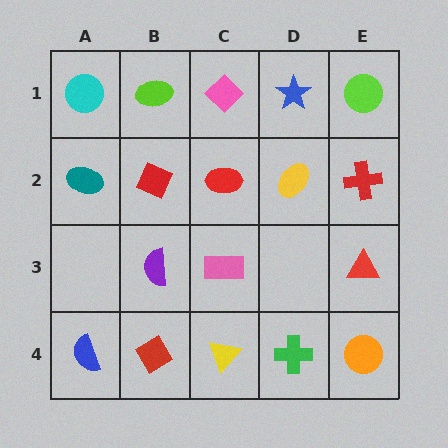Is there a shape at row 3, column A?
No, that cell is empty.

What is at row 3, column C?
A pink rectangle.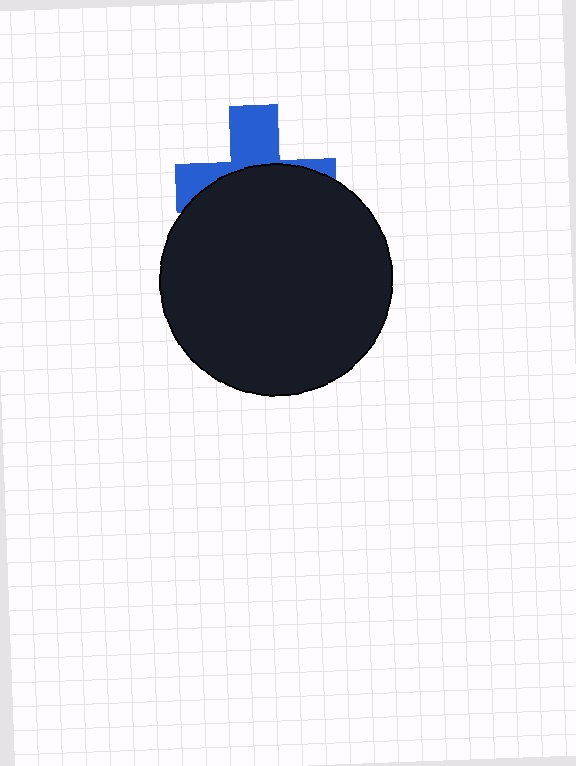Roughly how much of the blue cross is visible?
A small part of it is visible (roughly 38%).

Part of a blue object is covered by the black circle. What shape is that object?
It is a cross.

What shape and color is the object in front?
The object in front is a black circle.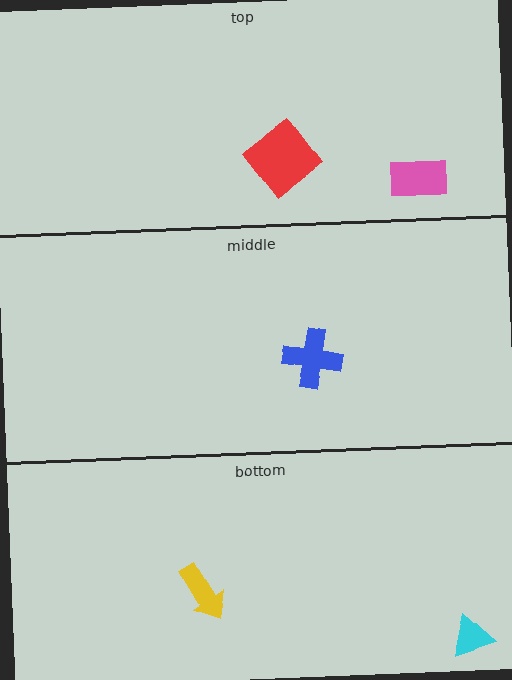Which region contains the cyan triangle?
The bottom region.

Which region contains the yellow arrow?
The bottom region.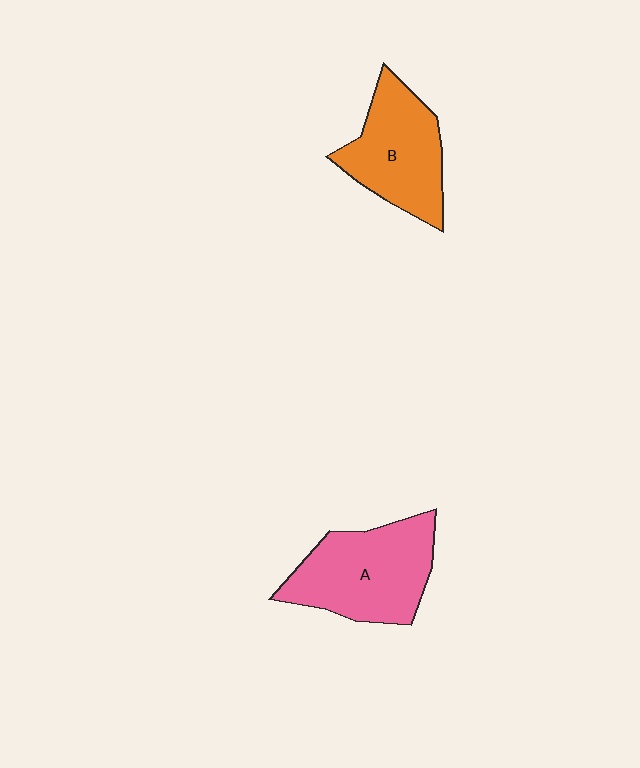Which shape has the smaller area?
Shape B (orange).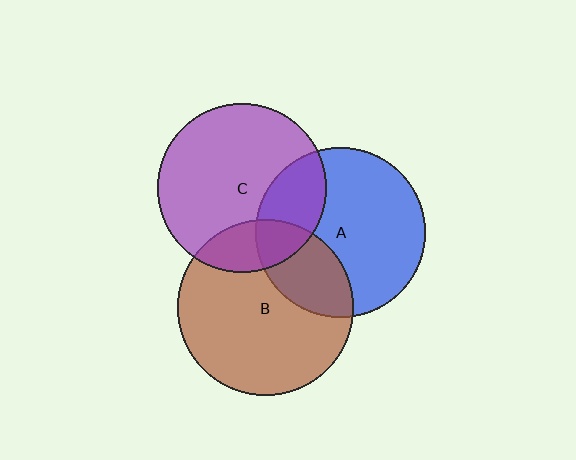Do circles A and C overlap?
Yes.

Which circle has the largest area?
Circle B (brown).